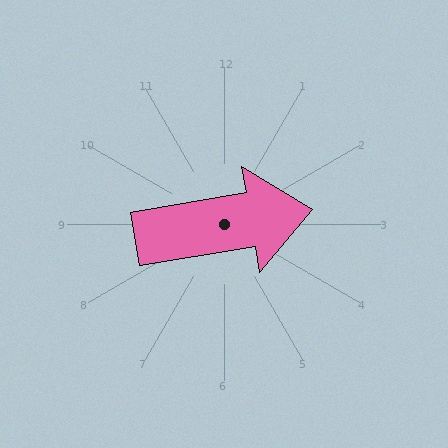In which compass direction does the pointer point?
East.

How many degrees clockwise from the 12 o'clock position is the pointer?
Approximately 80 degrees.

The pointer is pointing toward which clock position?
Roughly 3 o'clock.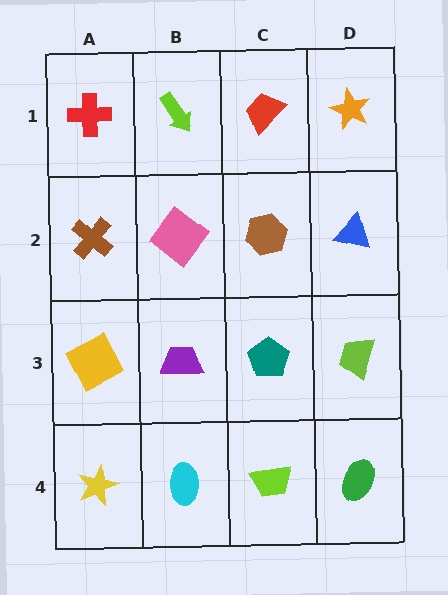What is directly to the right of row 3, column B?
A teal pentagon.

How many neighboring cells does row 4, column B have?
3.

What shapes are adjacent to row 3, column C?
A brown hexagon (row 2, column C), a lime trapezoid (row 4, column C), a purple trapezoid (row 3, column B), a lime trapezoid (row 3, column D).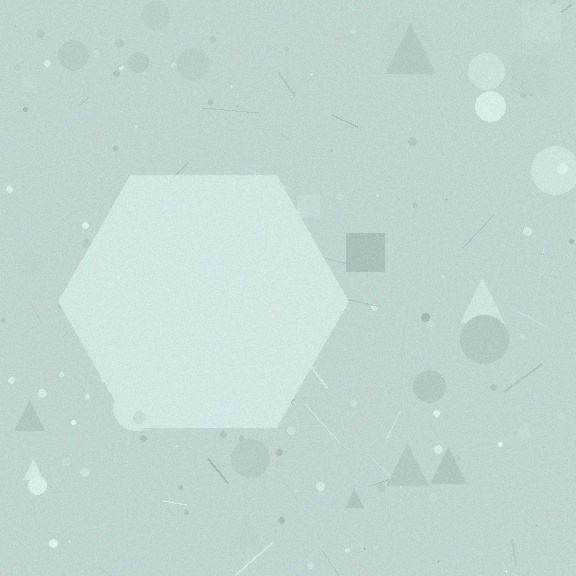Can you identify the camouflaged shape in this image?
The camouflaged shape is a hexagon.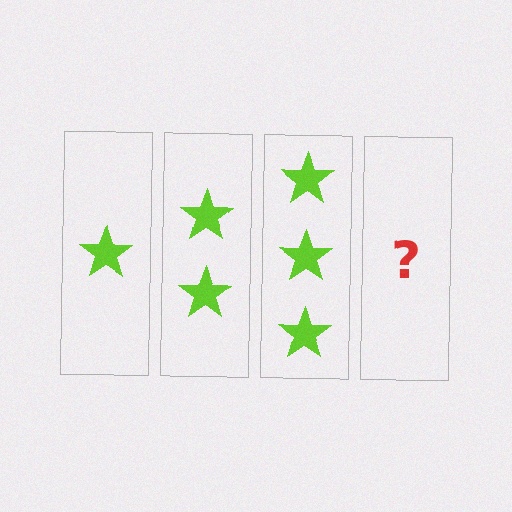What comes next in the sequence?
The next element should be 4 stars.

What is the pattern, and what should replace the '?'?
The pattern is that each step adds one more star. The '?' should be 4 stars.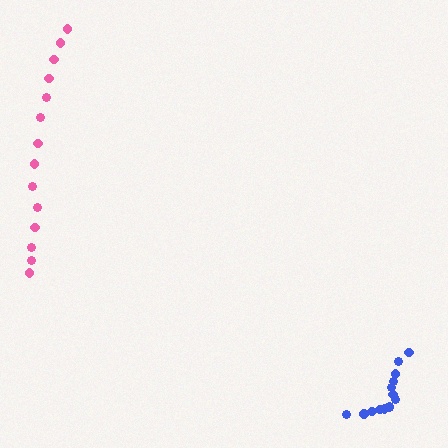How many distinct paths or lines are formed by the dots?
There are 2 distinct paths.